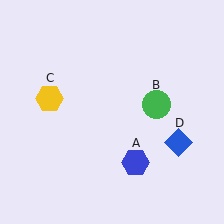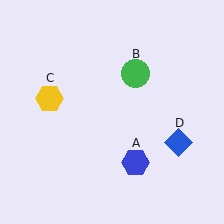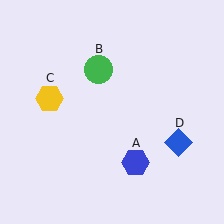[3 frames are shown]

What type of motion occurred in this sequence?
The green circle (object B) rotated counterclockwise around the center of the scene.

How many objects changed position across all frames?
1 object changed position: green circle (object B).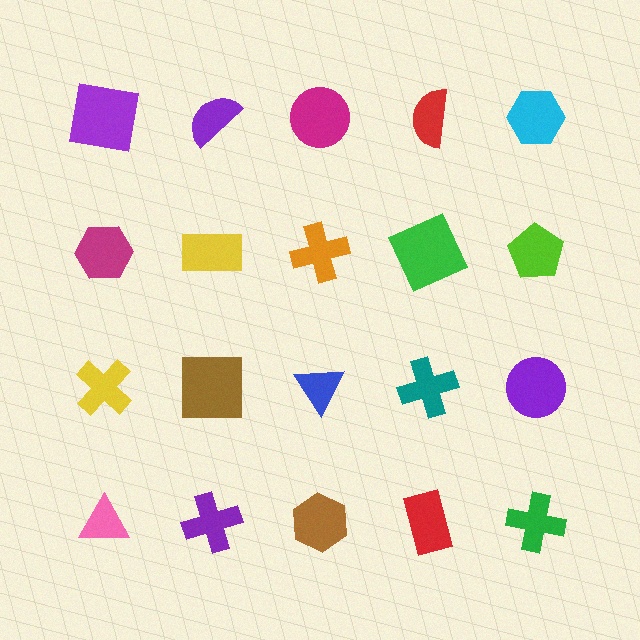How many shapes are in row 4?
5 shapes.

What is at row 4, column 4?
A red rectangle.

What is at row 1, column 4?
A red semicircle.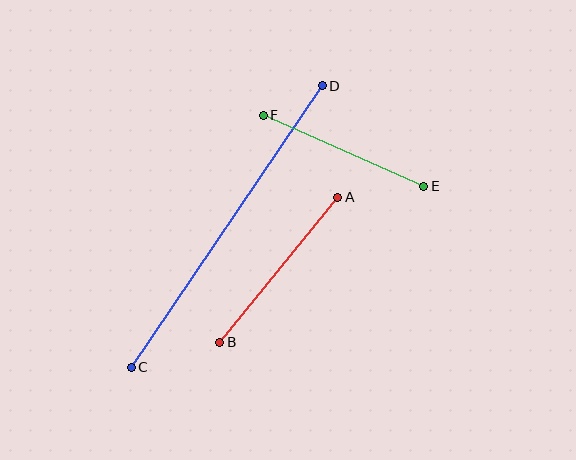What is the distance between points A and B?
The distance is approximately 187 pixels.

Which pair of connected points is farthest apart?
Points C and D are farthest apart.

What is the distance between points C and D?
The distance is approximately 340 pixels.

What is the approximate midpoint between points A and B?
The midpoint is at approximately (279, 270) pixels.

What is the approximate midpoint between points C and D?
The midpoint is at approximately (227, 226) pixels.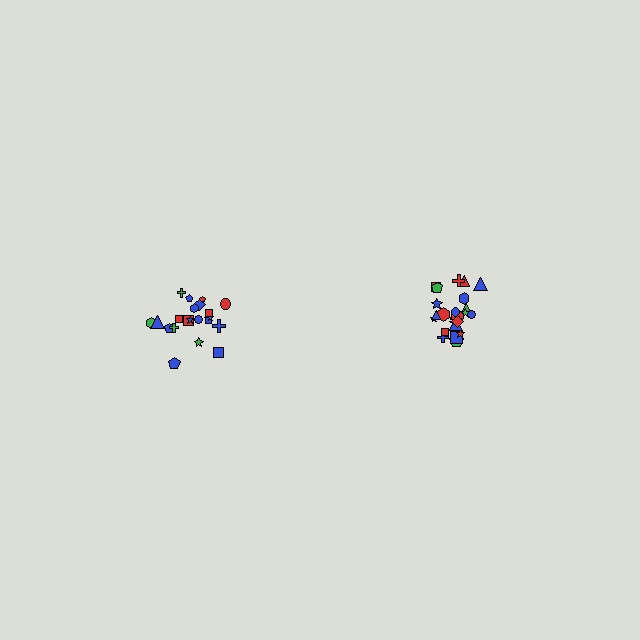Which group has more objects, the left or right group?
The right group.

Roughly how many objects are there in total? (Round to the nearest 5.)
Roughly 45 objects in total.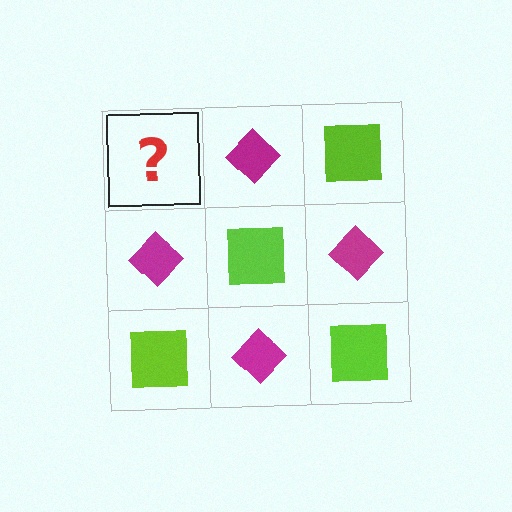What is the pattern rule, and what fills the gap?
The rule is that it alternates lime square and magenta diamond in a checkerboard pattern. The gap should be filled with a lime square.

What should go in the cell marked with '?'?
The missing cell should contain a lime square.